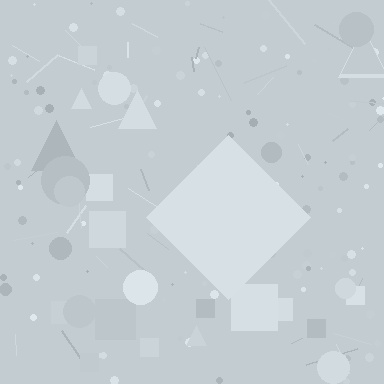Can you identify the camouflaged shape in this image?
The camouflaged shape is a diamond.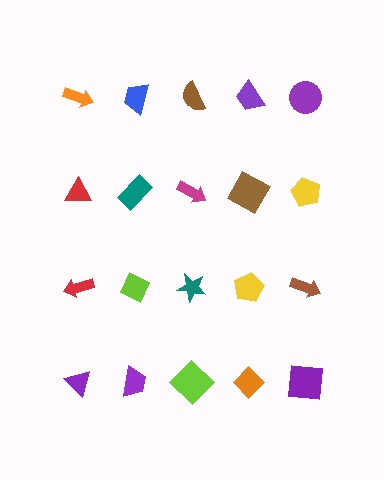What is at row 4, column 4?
An orange diamond.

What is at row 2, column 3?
A magenta arrow.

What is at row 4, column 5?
A purple square.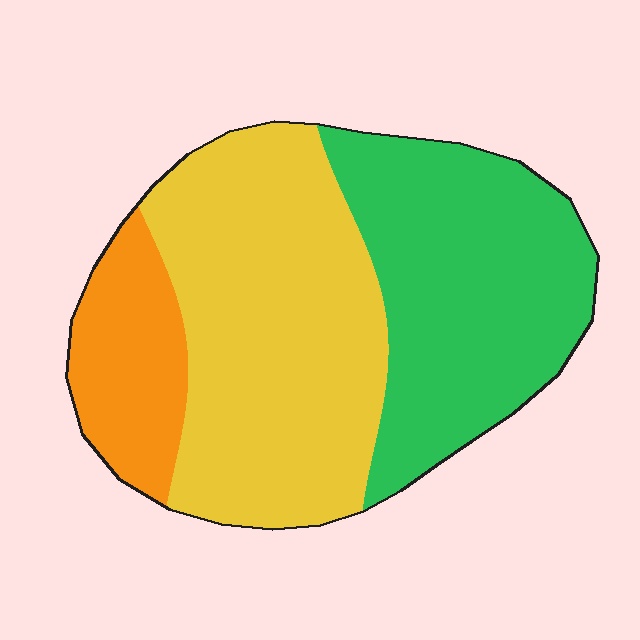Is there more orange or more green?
Green.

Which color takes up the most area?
Yellow, at roughly 45%.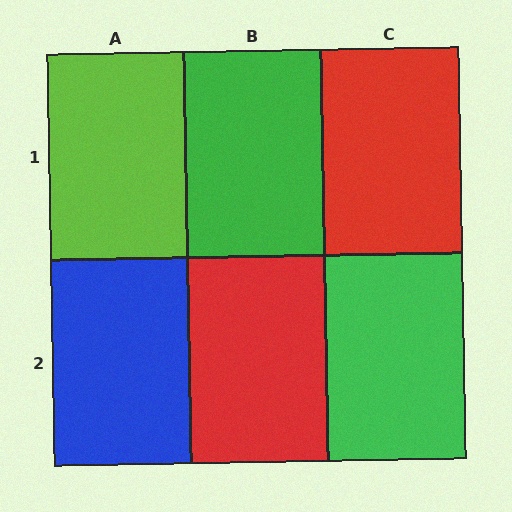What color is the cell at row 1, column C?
Red.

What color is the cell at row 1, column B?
Green.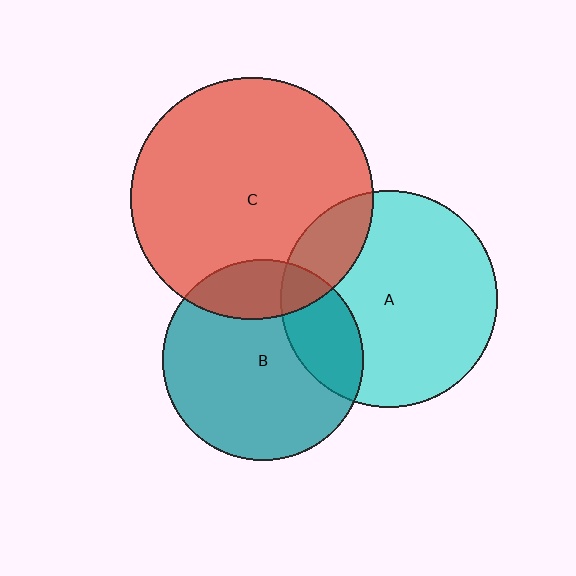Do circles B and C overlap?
Yes.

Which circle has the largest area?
Circle C (red).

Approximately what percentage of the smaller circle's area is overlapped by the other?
Approximately 20%.